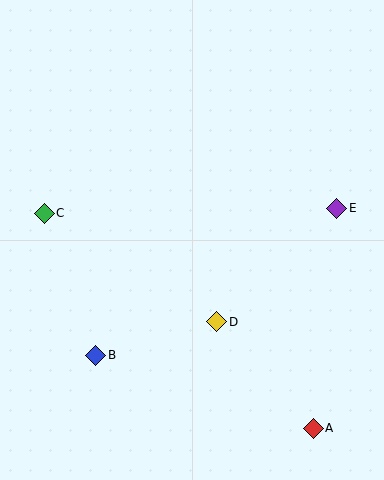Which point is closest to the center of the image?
Point D at (217, 322) is closest to the center.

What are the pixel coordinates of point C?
Point C is at (44, 213).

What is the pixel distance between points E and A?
The distance between E and A is 221 pixels.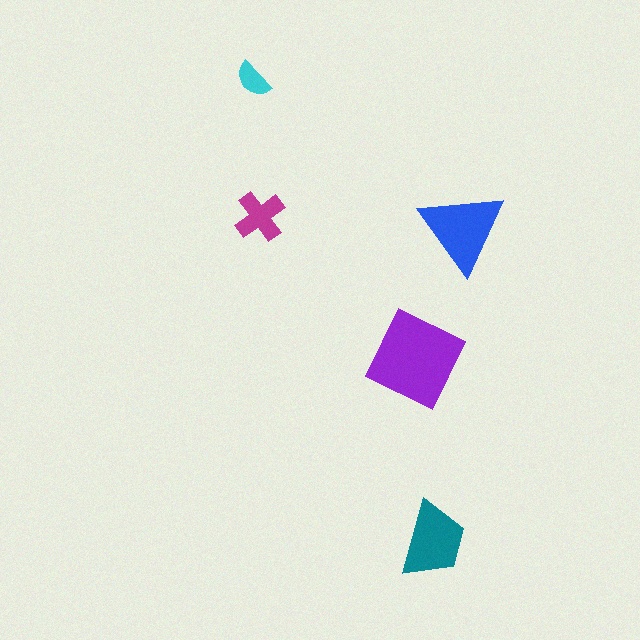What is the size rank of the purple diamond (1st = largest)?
1st.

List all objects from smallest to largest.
The cyan semicircle, the magenta cross, the teal trapezoid, the blue triangle, the purple diamond.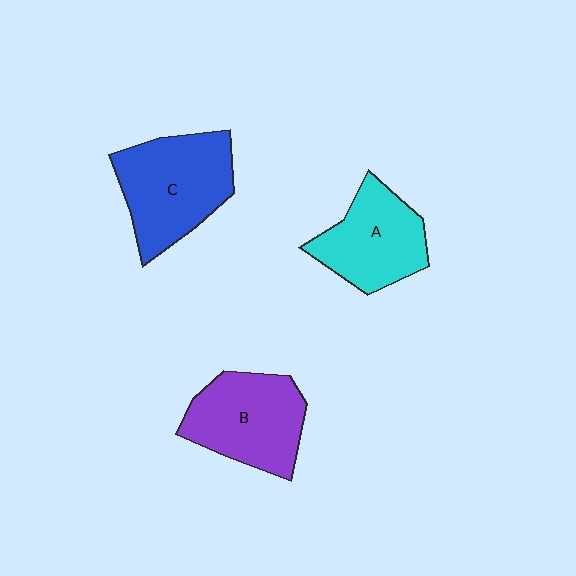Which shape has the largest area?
Shape C (blue).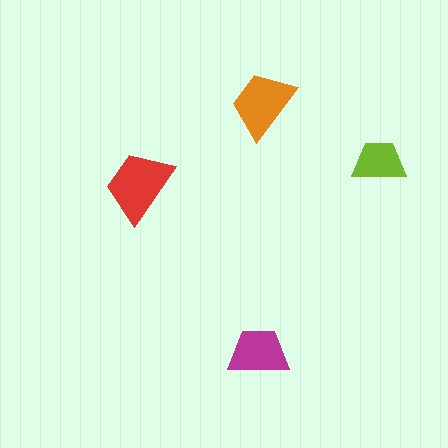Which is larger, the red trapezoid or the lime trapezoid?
The red one.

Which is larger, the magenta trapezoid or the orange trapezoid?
The orange one.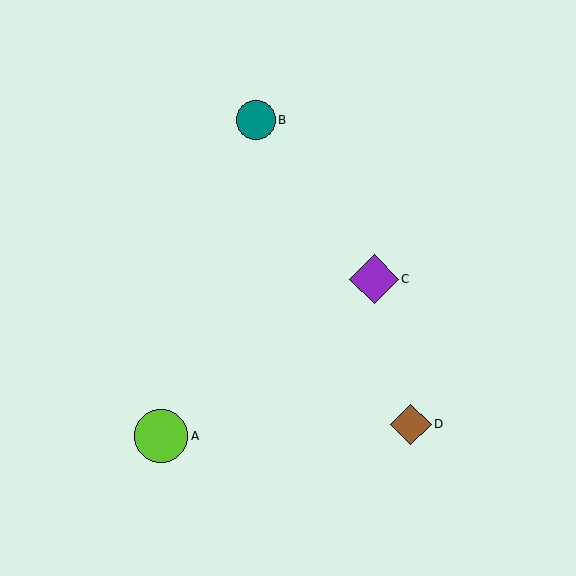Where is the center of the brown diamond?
The center of the brown diamond is at (411, 425).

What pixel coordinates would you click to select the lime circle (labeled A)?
Click at (161, 436) to select the lime circle A.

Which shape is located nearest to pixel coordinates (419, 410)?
The brown diamond (labeled D) at (411, 425) is nearest to that location.